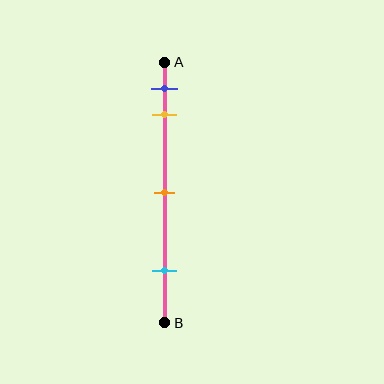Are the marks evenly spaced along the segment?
No, the marks are not evenly spaced.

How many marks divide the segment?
There are 4 marks dividing the segment.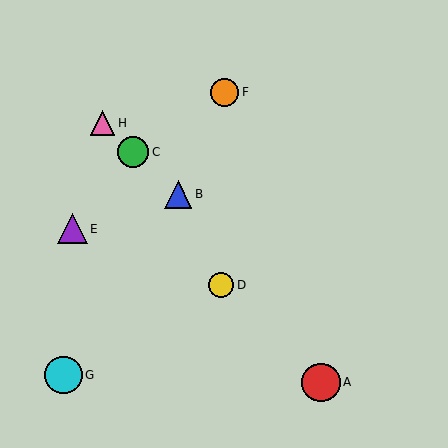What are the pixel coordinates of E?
Object E is at (72, 229).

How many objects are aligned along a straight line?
3 objects (B, C, H) are aligned along a straight line.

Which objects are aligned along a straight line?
Objects B, C, H are aligned along a straight line.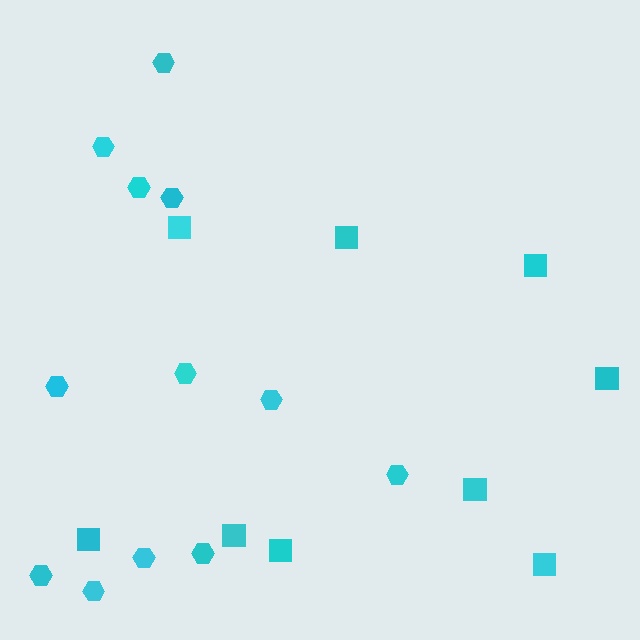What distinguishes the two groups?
There are 2 groups: one group of squares (9) and one group of hexagons (12).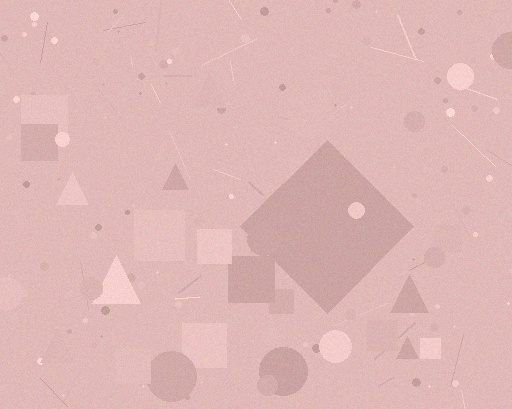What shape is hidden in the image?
A diamond is hidden in the image.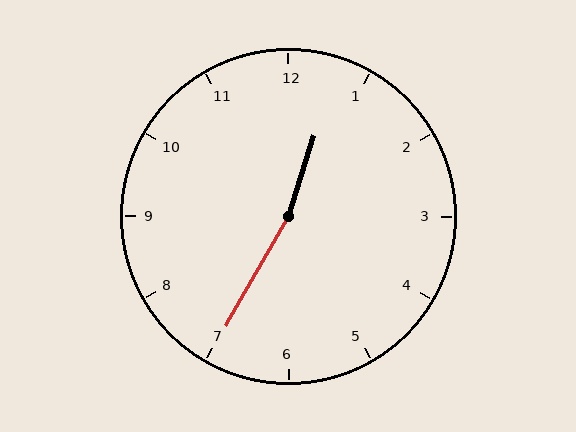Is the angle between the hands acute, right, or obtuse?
It is obtuse.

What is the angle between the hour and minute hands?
Approximately 168 degrees.